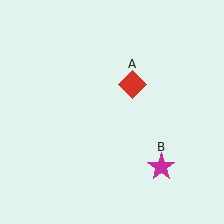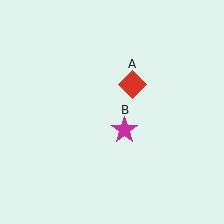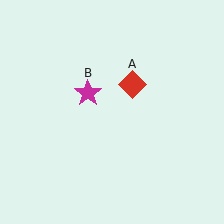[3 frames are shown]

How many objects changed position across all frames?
1 object changed position: magenta star (object B).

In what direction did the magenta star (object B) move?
The magenta star (object B) moved up and to the left.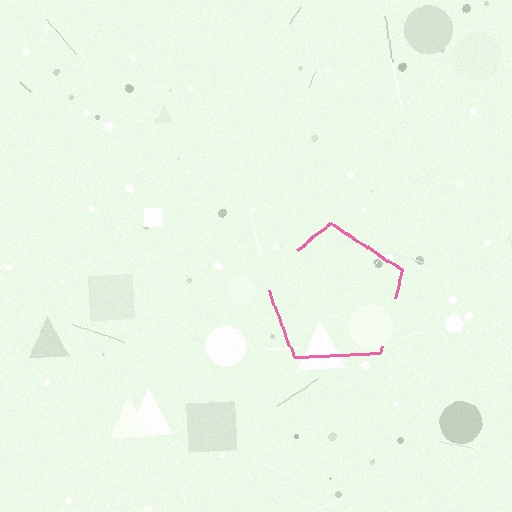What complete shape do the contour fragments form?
The contour fragments form a pentagon.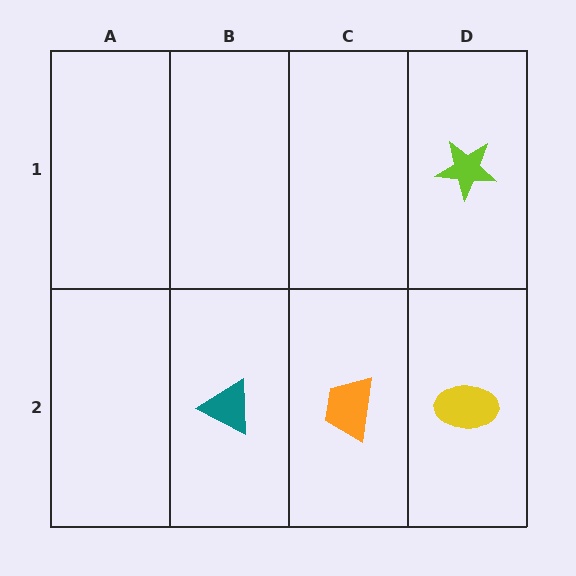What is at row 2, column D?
A yellow ellipse.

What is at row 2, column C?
An orange trapezoid.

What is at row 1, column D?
A lime star.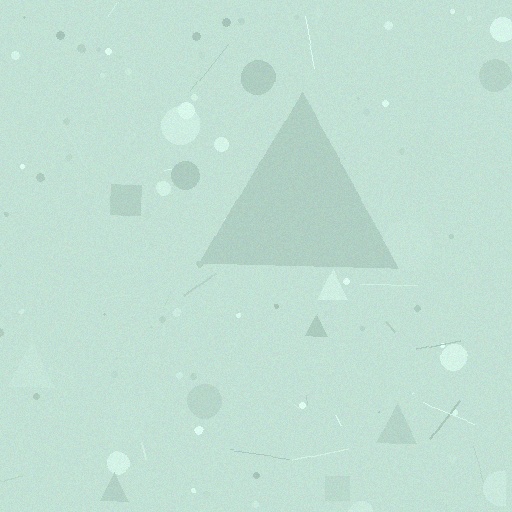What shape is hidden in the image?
A triangle is hidden in the image.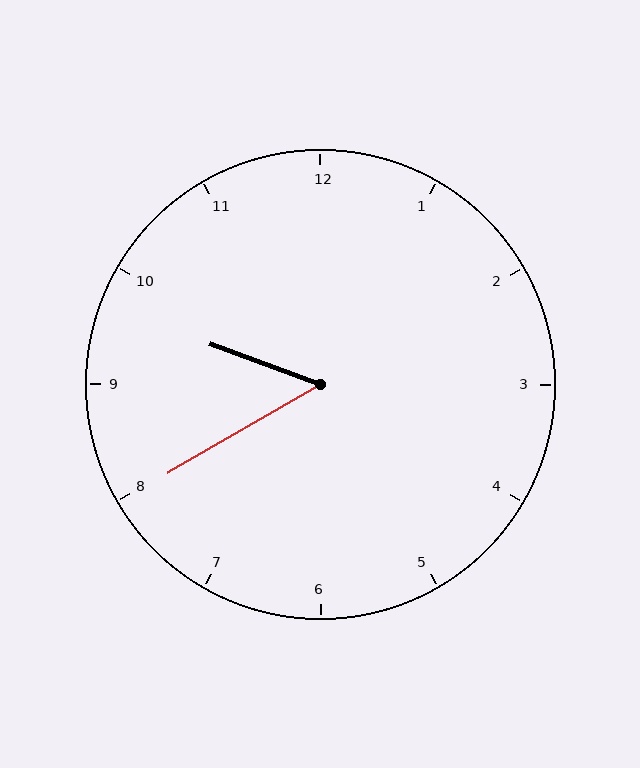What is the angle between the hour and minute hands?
Approximately 50 degrees.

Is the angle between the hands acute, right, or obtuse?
It is acute.